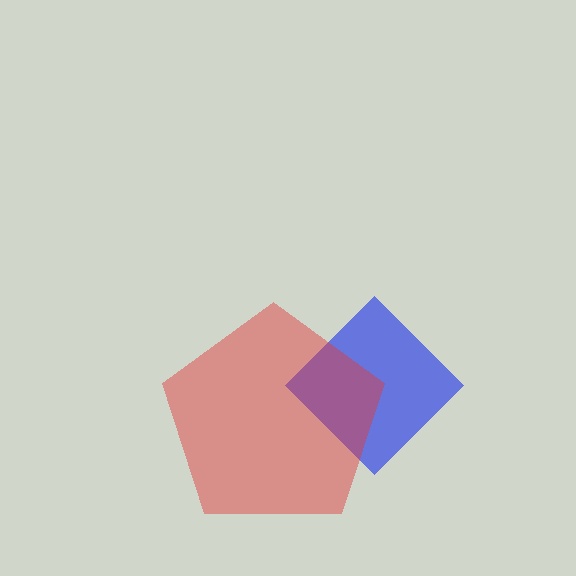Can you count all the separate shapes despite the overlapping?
Yes, there are 2 separate shapes.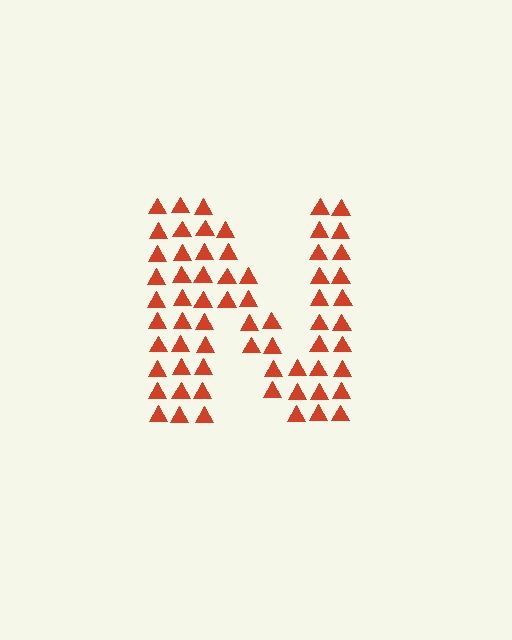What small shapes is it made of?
It is made of small triangles.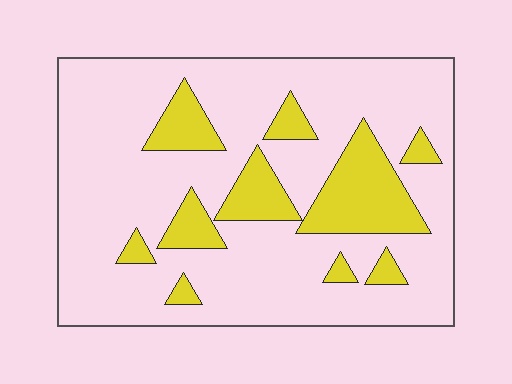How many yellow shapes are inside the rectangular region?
10.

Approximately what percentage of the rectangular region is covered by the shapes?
Approximately 20%.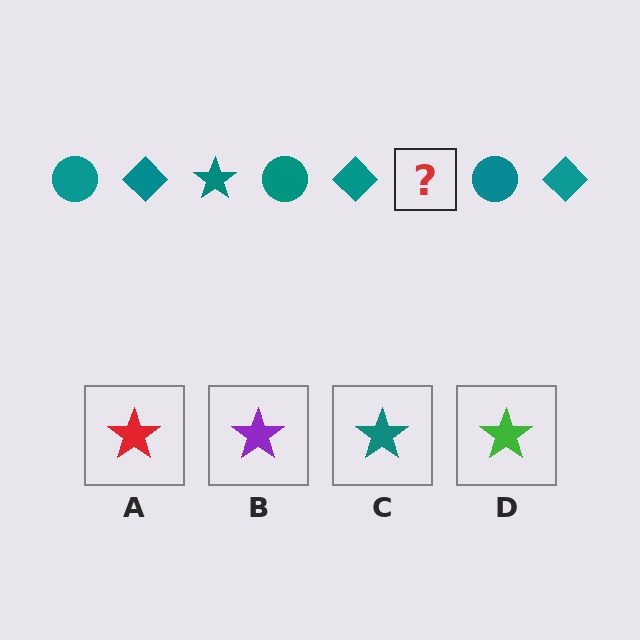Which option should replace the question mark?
Option C.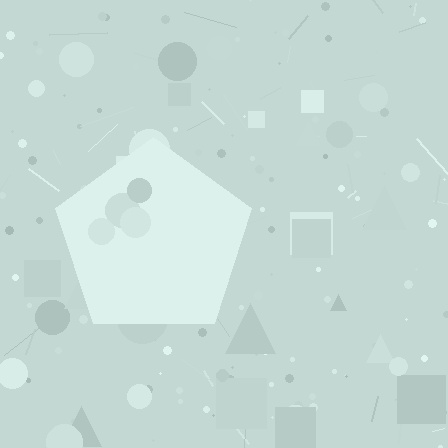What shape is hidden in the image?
A pentagon is hidden in the image.